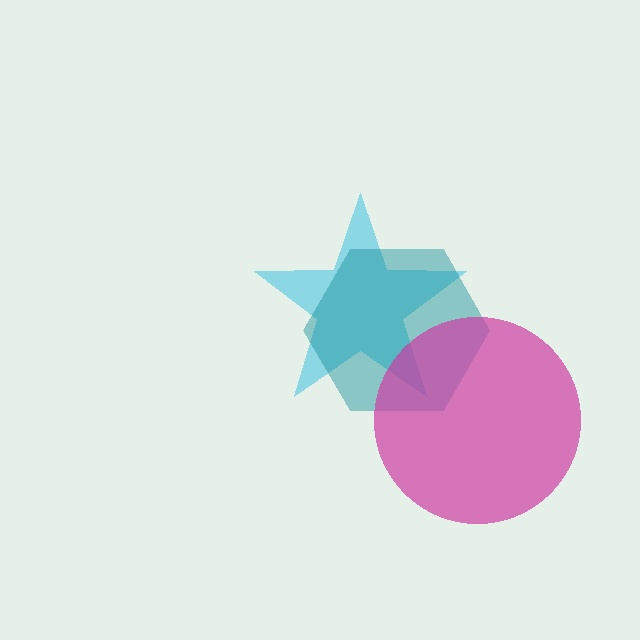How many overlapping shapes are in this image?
There are 3 overlapping shapes in the image.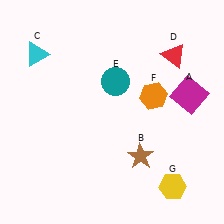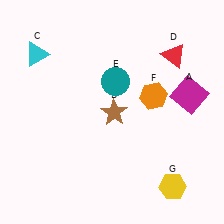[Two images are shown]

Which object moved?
The brown star (B) moved up.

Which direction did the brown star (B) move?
The brown star (B) moved up.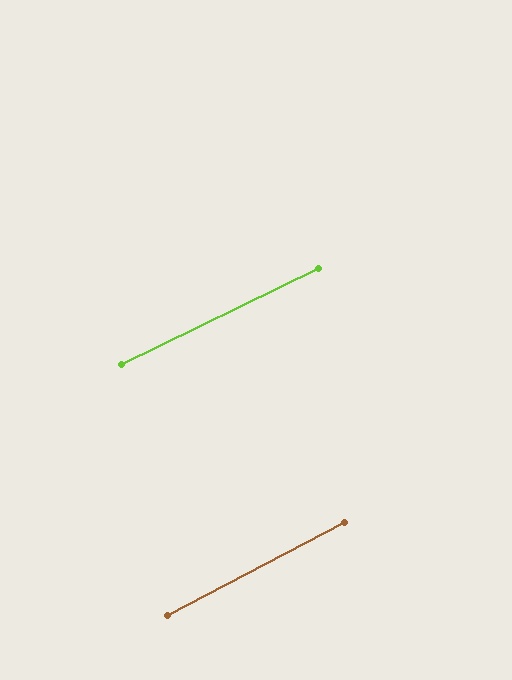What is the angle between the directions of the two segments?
Approximately 2 degrees.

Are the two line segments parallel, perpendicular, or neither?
Parallel — their directions differ by only 1.8°.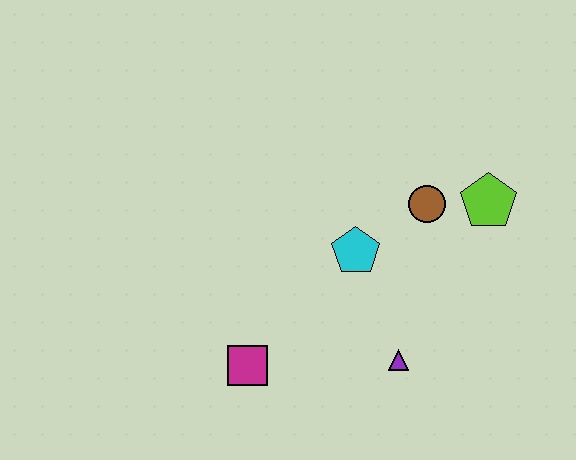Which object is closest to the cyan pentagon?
The brown circle is closest to the cyan pentagon.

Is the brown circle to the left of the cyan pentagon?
No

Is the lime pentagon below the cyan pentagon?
No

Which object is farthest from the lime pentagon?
The magenta square is farthest from the lime pentagon.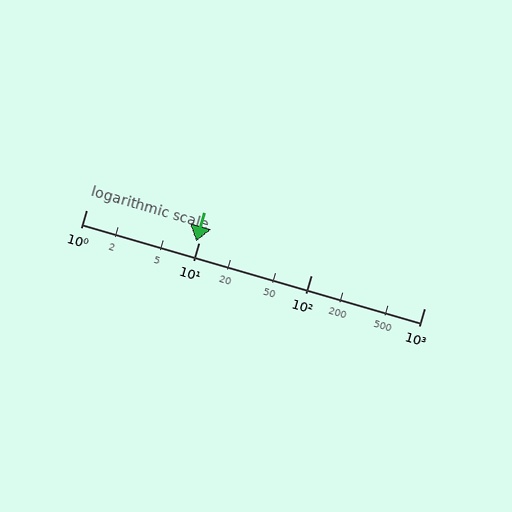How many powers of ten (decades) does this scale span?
The scale spans 3 decades, from 1 to 1000.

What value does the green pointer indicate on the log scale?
The pointer indicates approximately 9.4.